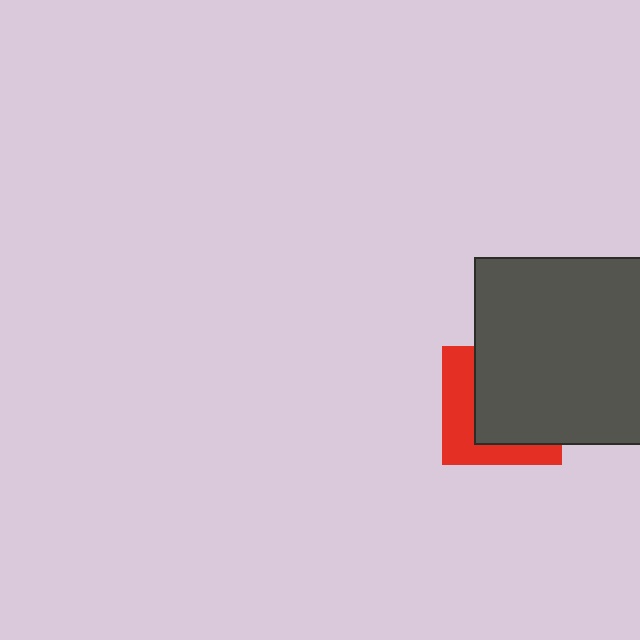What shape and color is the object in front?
The object in front is a dark gray square.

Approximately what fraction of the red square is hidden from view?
Roughly 61% of the red square is hidden behind the dark gray square.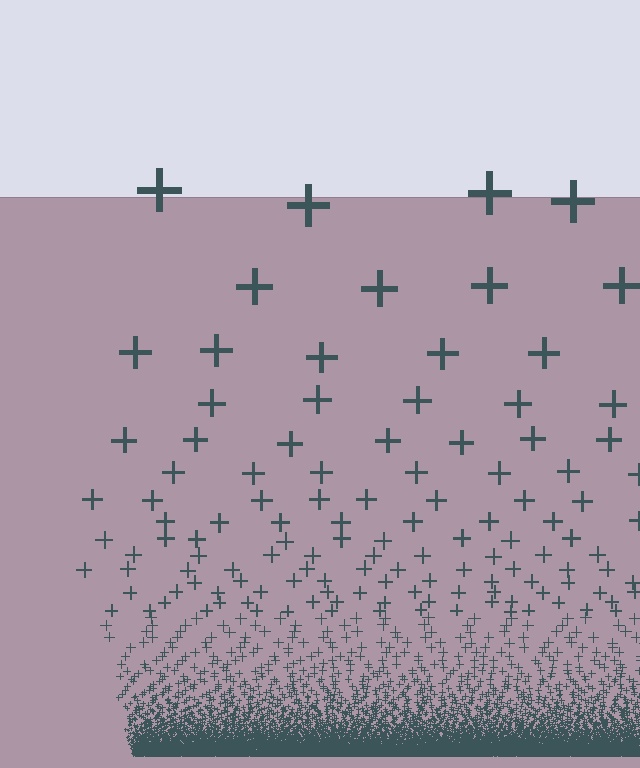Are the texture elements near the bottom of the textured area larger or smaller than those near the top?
Smaller. The gradient is inverted — elements near the bottom are smaller and denser.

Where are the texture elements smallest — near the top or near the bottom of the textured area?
Near the bottom.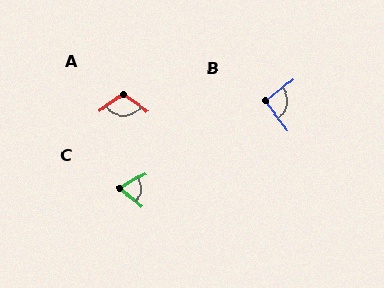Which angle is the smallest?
C, at approximately 69 degrees.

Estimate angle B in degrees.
Approximately 92 degrees.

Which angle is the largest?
A, at approximately 111 degrees.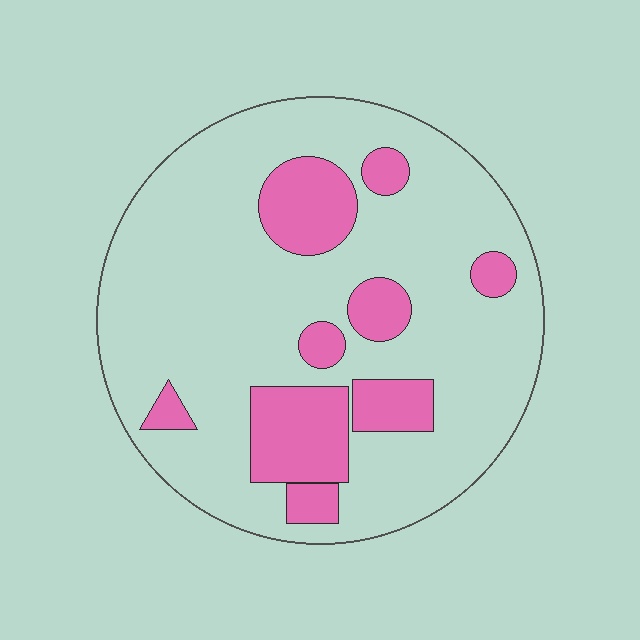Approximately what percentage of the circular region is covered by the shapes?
Approximately 20%.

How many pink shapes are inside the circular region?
9.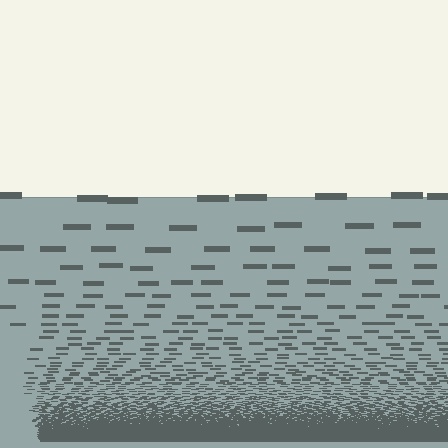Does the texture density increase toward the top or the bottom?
Density increases toward the bottom.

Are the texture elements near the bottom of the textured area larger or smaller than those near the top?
Smaller. The gradient is inverted — elements near the bottom are smaller and denser.